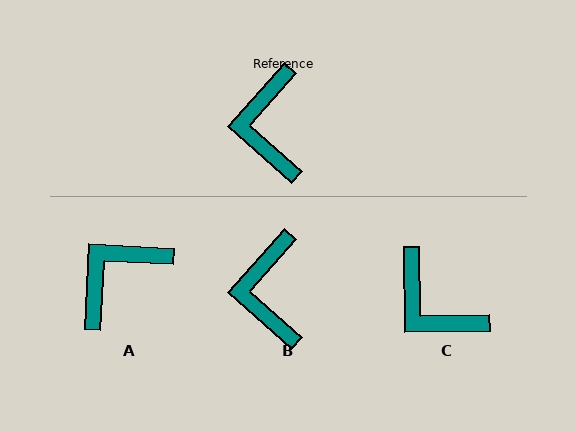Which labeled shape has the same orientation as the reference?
B.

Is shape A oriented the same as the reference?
No, it is off by about 52 degrees.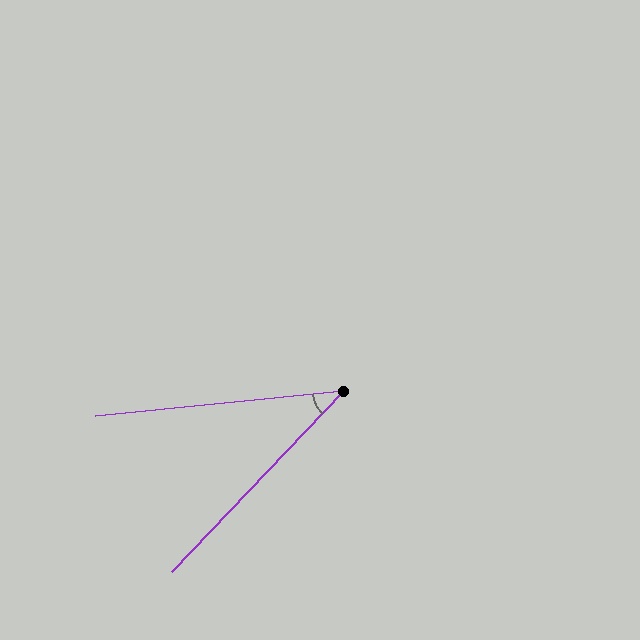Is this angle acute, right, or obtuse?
It is acute.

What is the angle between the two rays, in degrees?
Approximately 41 degrees.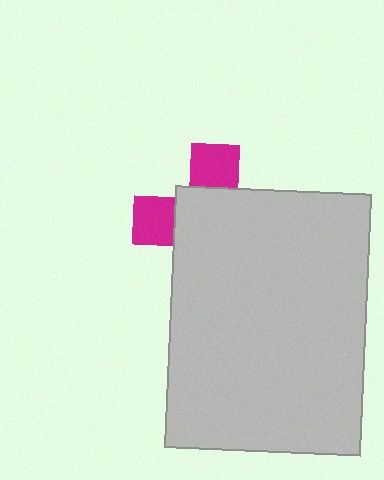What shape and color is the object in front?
The object in front is a light gray rectangle.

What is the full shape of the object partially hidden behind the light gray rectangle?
The partially hidden object is a magenta cross.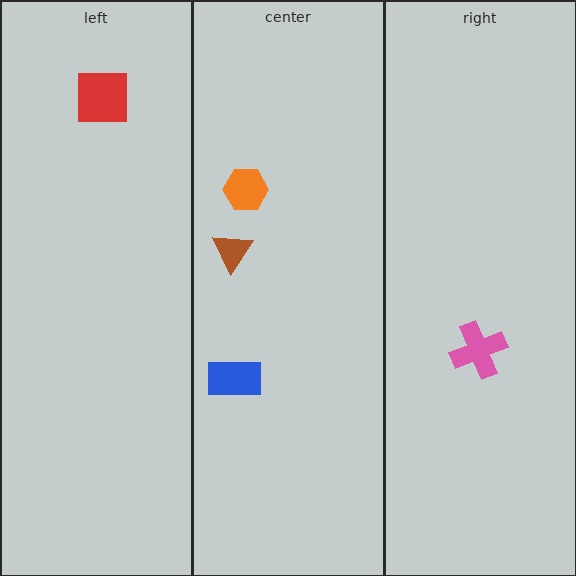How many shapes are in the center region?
3.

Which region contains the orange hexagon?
The center region.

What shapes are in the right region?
The pink cross.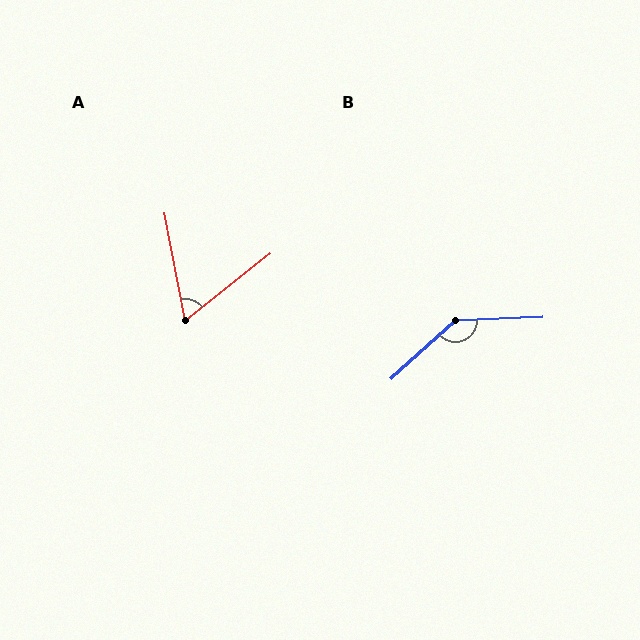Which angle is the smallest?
A, at approximately 63 degrees.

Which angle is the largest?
B, at approximately 140 degrees.